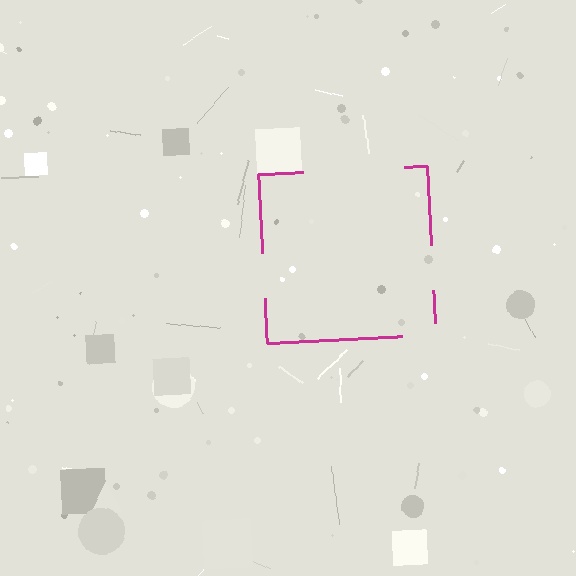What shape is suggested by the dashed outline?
The dashed outline suggests a square.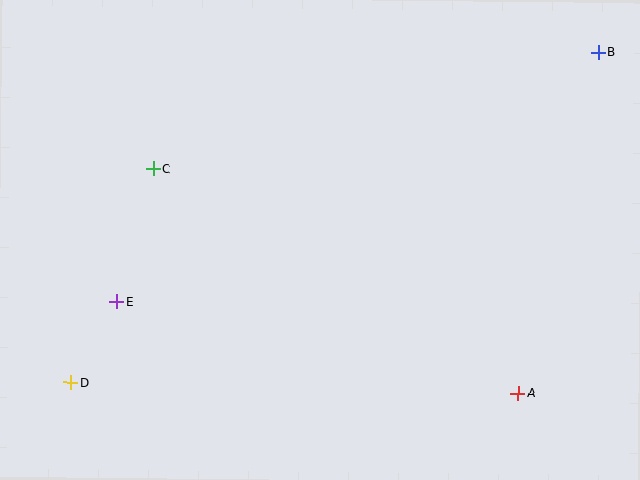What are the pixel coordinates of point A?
Point A is at (518, 393).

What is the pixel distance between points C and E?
The distance between C and E is 138 pixels.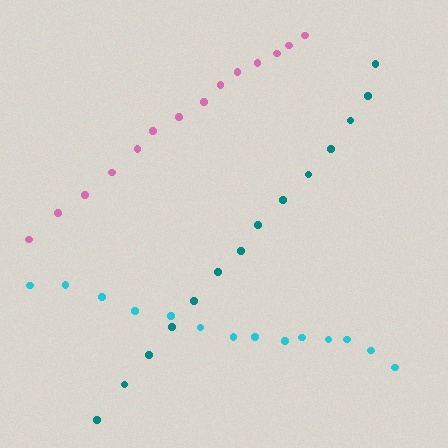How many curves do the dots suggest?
There are 3 distinct paths.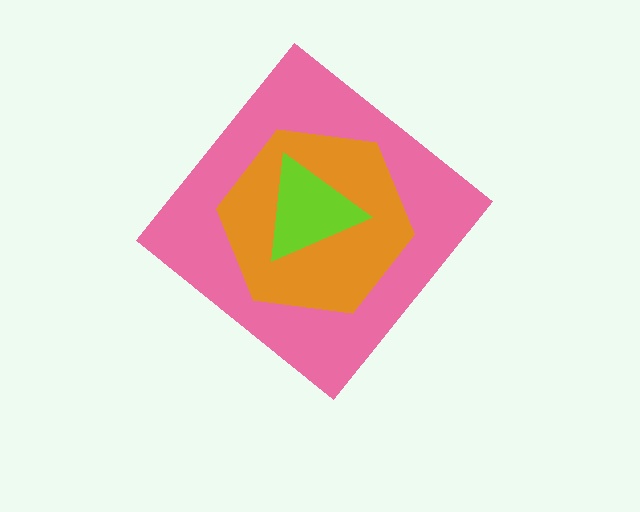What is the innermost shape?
The lime triangle.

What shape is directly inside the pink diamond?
The orange hexagon.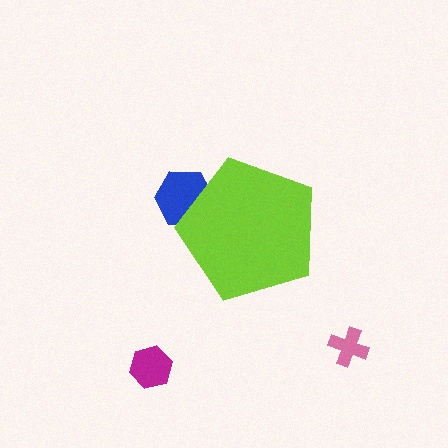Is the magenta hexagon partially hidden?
No, the magenta hexagon is fully visible.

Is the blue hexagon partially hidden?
Yes, the blue hexagon is partially hidden behind the lime pentagon.